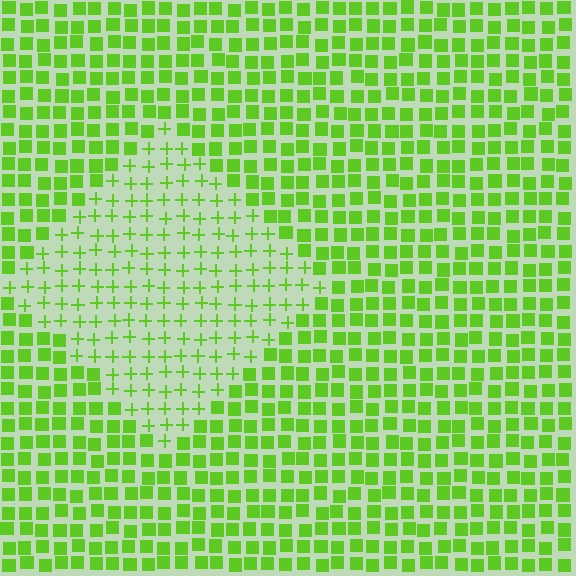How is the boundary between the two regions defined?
The boundary is defined by a change in element shape: plus signs inside vs. squares outside. All elements share the same color and spacing.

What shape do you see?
I see a diamond.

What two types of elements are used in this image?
The image uses plus signs inside the diamond region and squares outside it.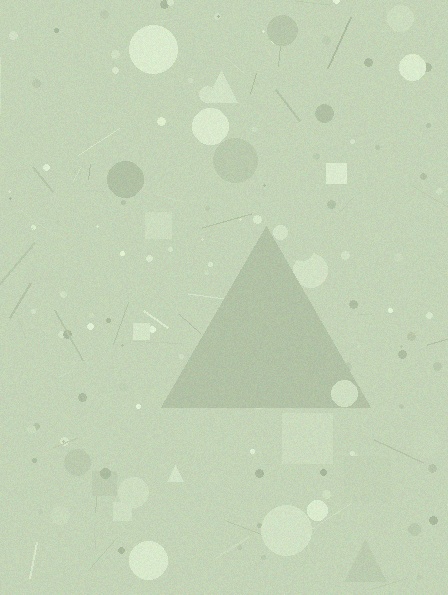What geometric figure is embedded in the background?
A triangle is embedded in the background.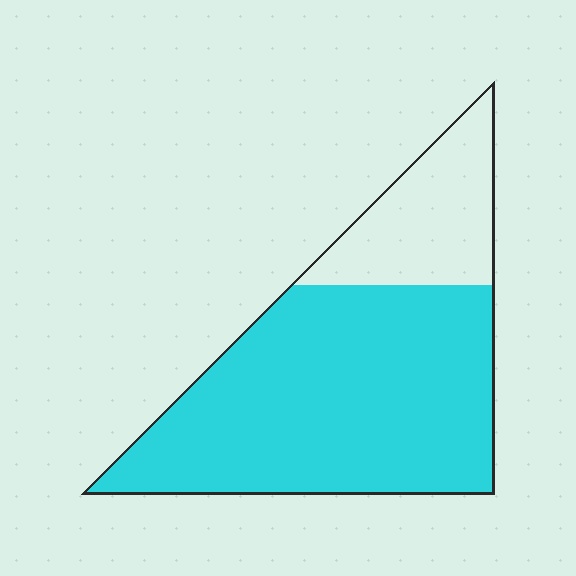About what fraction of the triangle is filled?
About three quarters (3/4).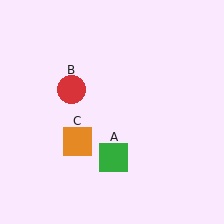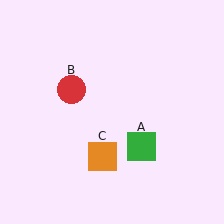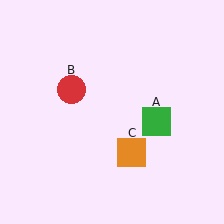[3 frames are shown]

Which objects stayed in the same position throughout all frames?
Red circle (object B) remained stationary.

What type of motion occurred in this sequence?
The green square (object A), orange square (object C) rotated counterclockwise around the center of the scene.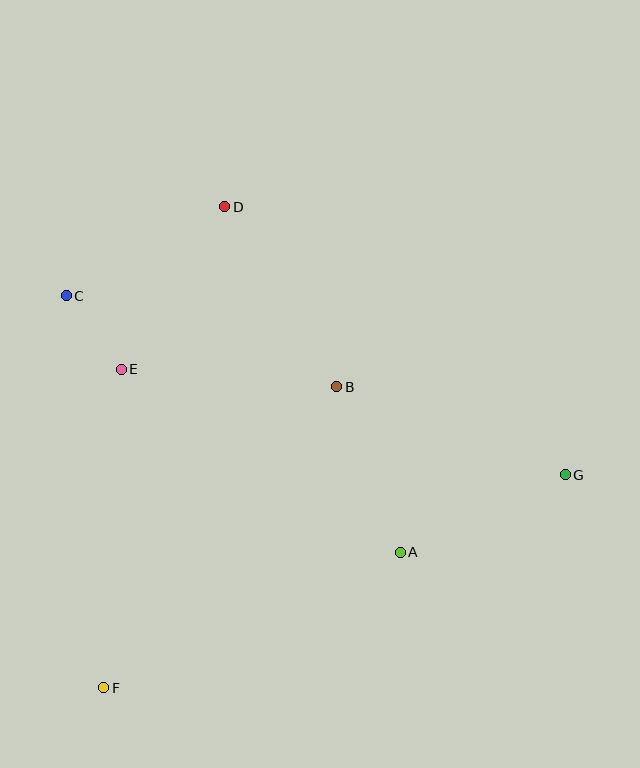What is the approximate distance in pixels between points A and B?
The distance between A and B is approximately 177 pixels.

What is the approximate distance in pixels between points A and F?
The distance between A and F is approximately 326 pixels.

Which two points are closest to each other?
Points C and E are closest to each other.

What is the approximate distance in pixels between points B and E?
The distance between B and E is approximately 216 pixels.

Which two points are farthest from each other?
Points C and G are farthest from each other.